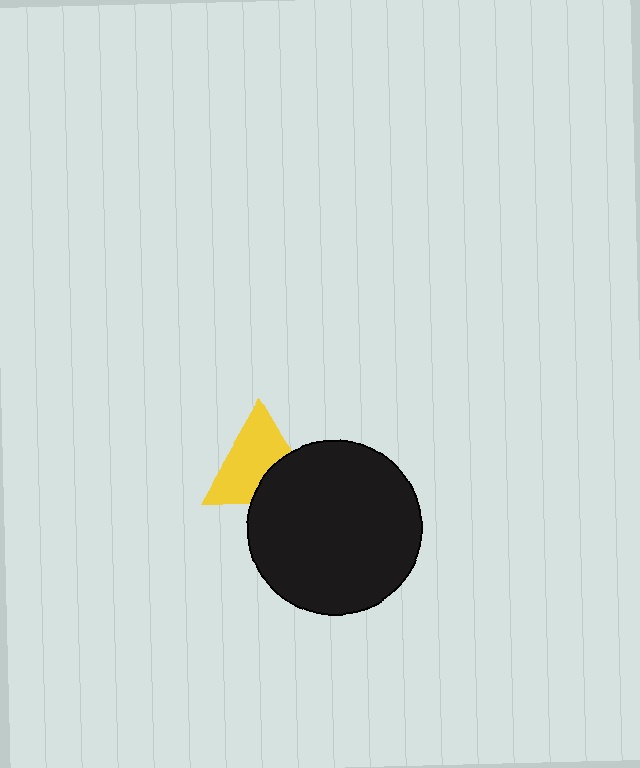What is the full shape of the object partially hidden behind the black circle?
The partially hidden object is a yellow triangle.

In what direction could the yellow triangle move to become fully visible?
The yellow triangle could move toward the upper-left. That would shift it out from behind the black circle entirely.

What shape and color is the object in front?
The object in front is a black circle.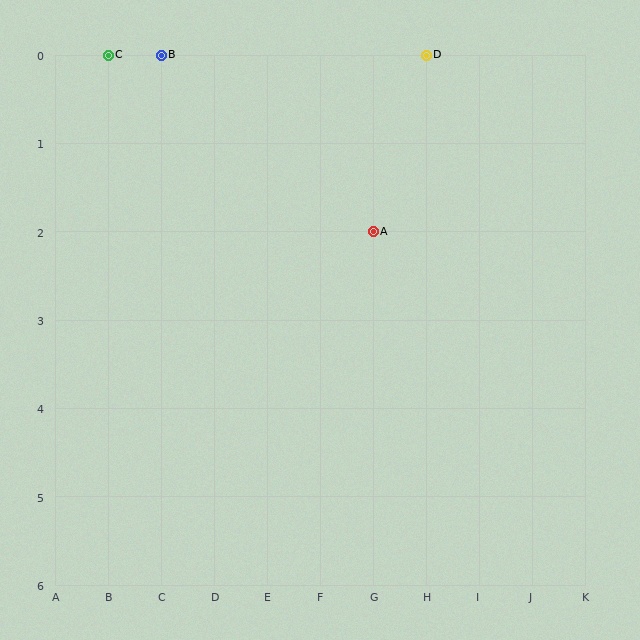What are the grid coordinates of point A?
Point A is at grid coordinates (G, 2).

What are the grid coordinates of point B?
Point B is at grid coordinates (C, 0).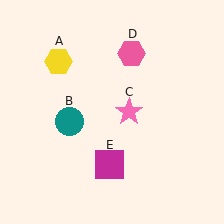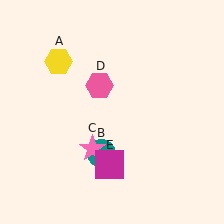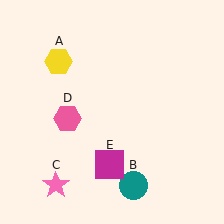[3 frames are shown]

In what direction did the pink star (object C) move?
The pink star (object C) moved down and to the left.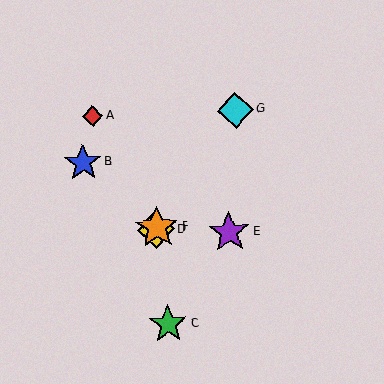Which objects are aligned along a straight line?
Objects D, F, G are aligned along a straight line.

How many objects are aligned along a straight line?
3 objects (D, F, G) are aligned along a straight line.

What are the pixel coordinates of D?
Object D is at (156, 230).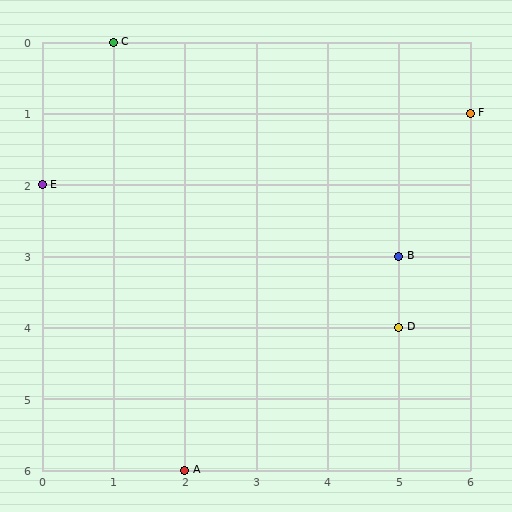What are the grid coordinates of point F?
Point F is at grid coordinates (6, 1).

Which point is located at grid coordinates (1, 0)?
Point C is at (1, 0).